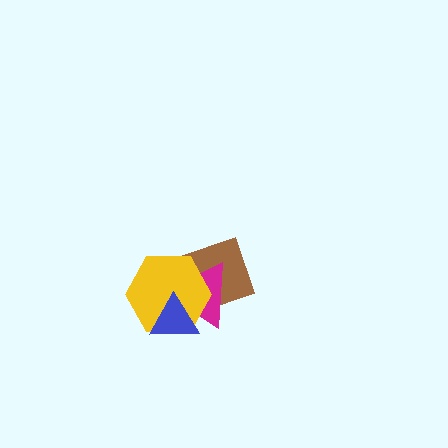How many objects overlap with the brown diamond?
3 objects overlap with the brown diamond.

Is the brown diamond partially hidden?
Yes, it is partially covered by another shape.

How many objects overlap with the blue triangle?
3 objects overlap with the blue triangle.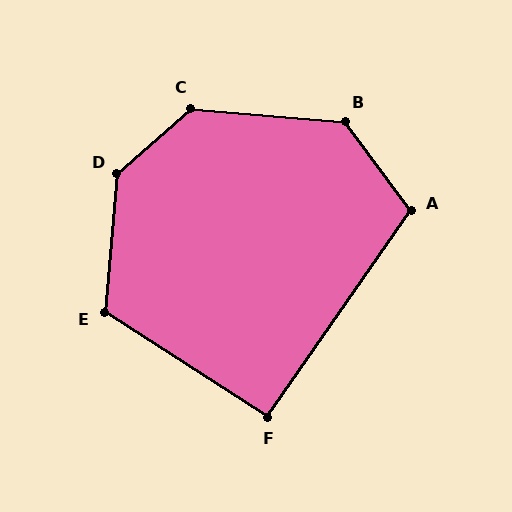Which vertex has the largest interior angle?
D, at approximately 137 degrees.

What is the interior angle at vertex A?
Approximately 109 degrees (obtuse).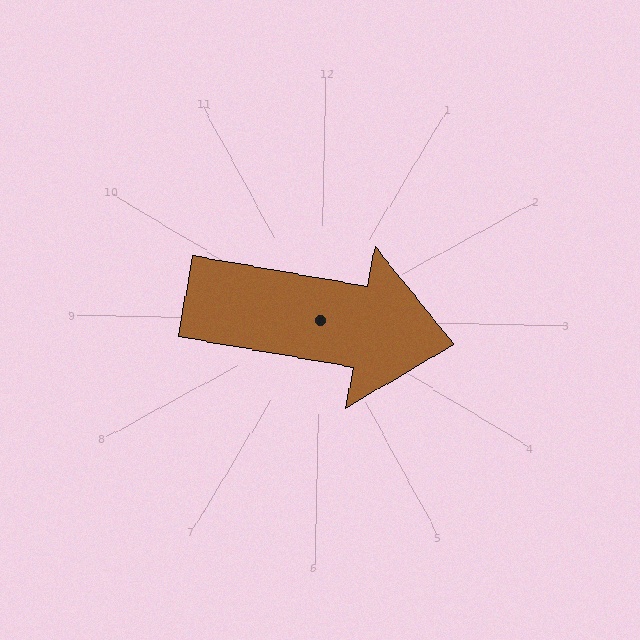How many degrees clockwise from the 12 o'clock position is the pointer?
Approximately 99 degrees.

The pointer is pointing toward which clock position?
Roughly 3 o'clock.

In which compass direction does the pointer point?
East.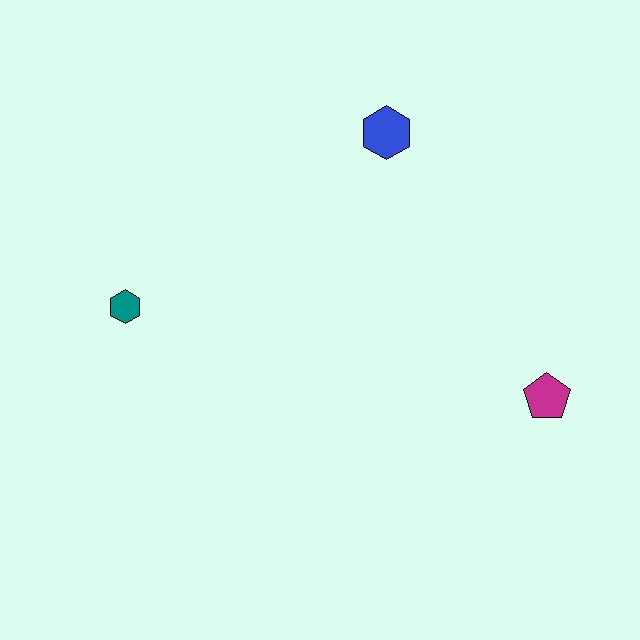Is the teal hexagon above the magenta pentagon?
Yes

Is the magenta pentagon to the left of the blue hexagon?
No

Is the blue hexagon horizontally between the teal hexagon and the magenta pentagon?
Yes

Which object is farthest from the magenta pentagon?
The teal hexagon is farthest from the magenta pentagon.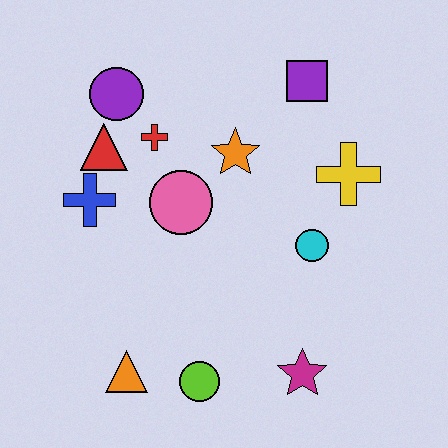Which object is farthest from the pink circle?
The magenta star is farthest from the pink circle.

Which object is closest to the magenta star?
The lime circle is closest to the magenta star.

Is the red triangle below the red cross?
Yes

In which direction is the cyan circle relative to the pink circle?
The cyan circle is to the right of the pink circle.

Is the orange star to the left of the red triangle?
No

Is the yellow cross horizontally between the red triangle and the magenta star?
No